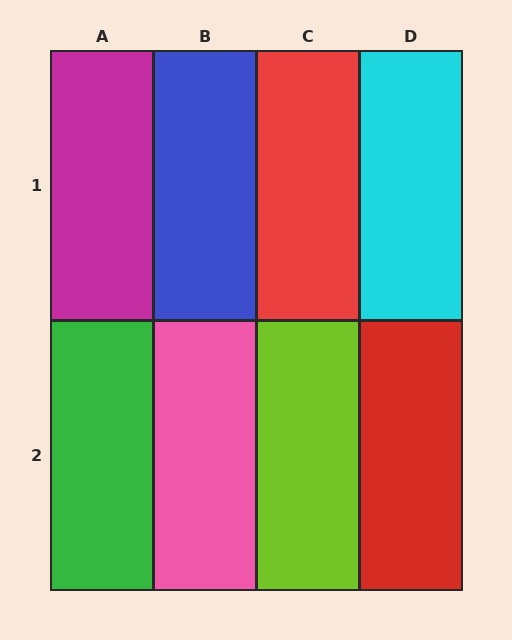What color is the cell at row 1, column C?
Red.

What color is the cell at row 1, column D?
Cyan.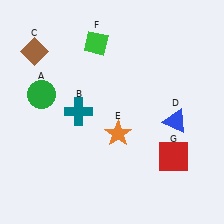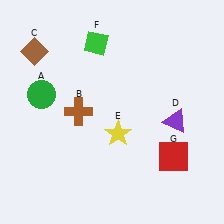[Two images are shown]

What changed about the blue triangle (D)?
In Image 1, D is blue. In Image 2, it changed to purple.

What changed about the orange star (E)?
In Image 1, E is orange. In Image 2, it changed to yellow.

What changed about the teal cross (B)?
In Image 1, B is teal. In Image 2, it changed to brown.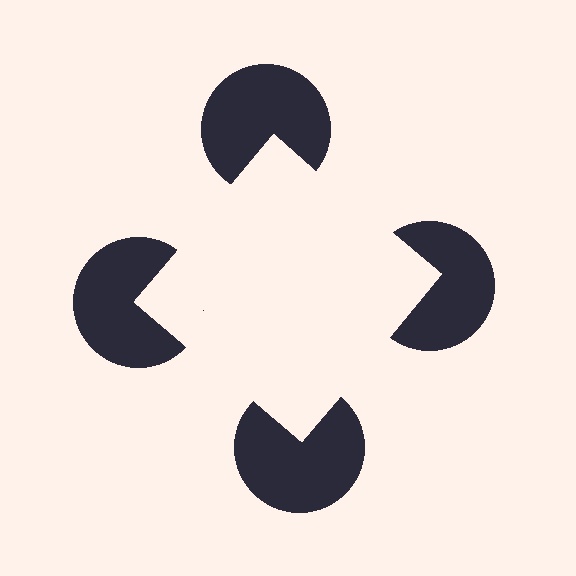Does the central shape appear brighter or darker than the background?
It typically appears slightly brighter than the background, even though no actual brightness change is drawn.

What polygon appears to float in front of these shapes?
An illusory square — its edges are inferred from the aligned wedge cuts in the pac-man discs, not physically drawn.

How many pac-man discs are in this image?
There are 4 — one at each vertex of the illusory square.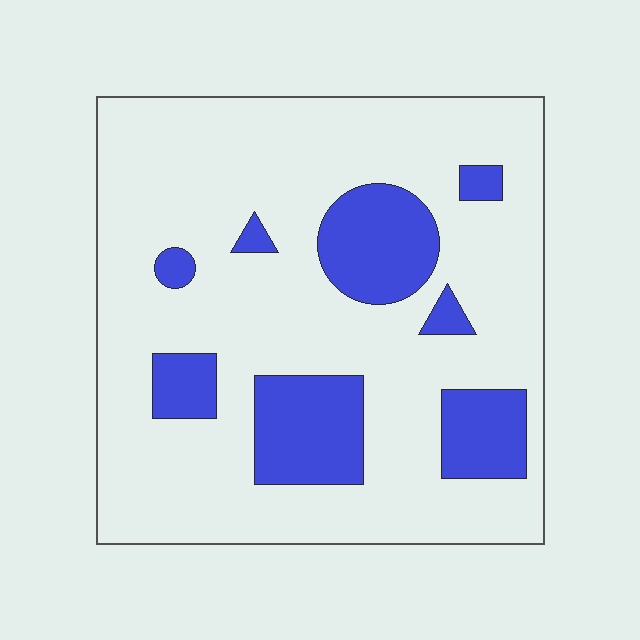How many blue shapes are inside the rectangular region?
8.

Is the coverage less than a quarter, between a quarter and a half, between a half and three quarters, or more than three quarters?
Less than a quarter.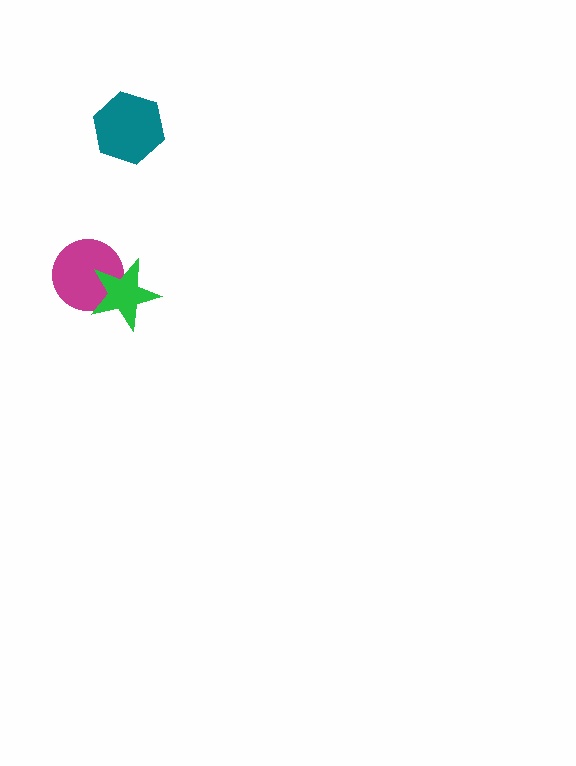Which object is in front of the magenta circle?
The green star is in front of the magenta circle.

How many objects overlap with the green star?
1 object overlaps with the green star.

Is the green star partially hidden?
No, no other shape covers it.